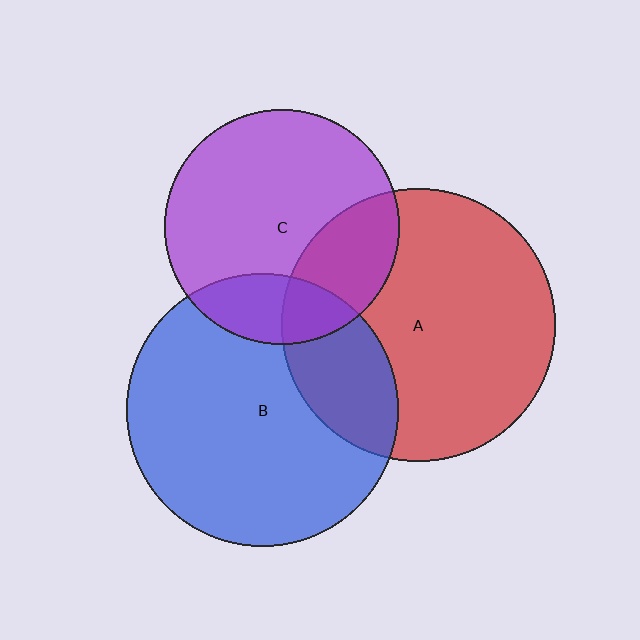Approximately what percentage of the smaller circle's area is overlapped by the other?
Approximately 20%.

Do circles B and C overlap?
Yes.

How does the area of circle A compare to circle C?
Approximately 1.4 times.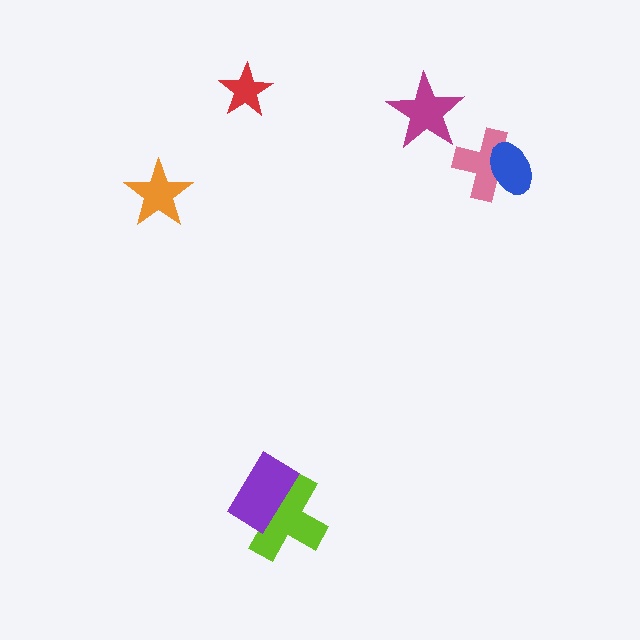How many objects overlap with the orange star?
0 objects overlap with the orange star.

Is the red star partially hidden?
No, no other shape covers it.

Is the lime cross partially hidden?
Yes, it is partially covered by another shape.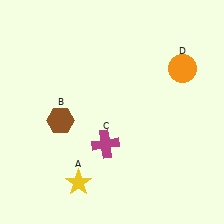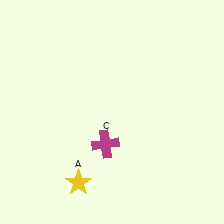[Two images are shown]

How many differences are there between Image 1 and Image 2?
There are 2 differences between the two images.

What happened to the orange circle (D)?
The orange circle (D) was removed in Image 2. It was in the top-right area of Image 1.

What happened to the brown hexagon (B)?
The brown hexagon (B) was removed in Image 2. It was in the bottom-left area of Image 1.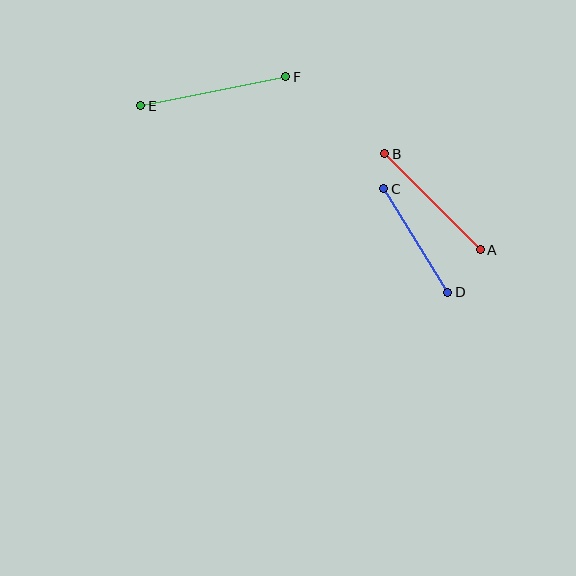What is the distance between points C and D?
The distance is approximately 121 pixels.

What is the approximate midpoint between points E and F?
The midpoint is at approximately (213, 91) pixels.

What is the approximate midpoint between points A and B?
The midpoint is at approximately (433, 202) pixels.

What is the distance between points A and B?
The distance is approximately 135 pixels.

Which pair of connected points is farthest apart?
Points E and F are farthest apart.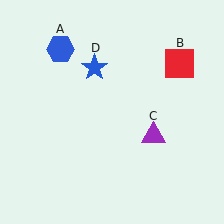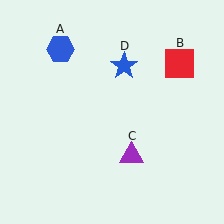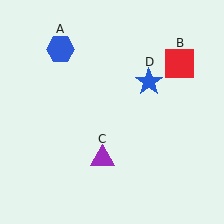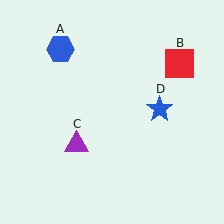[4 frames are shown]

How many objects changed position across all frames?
2 objects changed position: purple triangle (object C), blue star (object D).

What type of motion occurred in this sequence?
The purple triangle (object C), blue star (object D) rotated clockwise around the center of the scene.